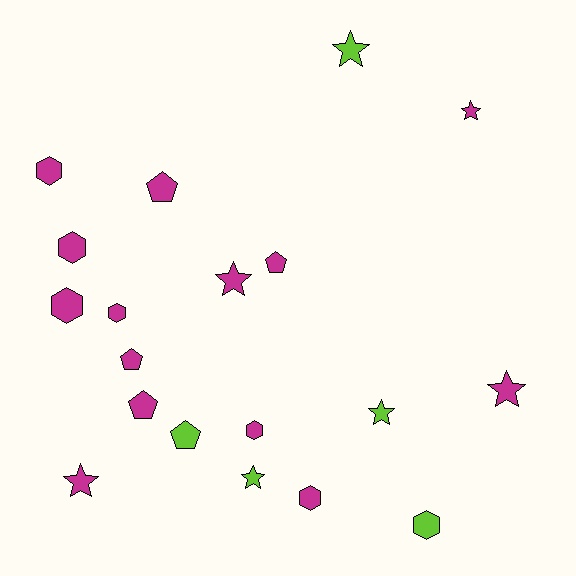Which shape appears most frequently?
Star, with 7 objects.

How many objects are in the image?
There are 19 objects.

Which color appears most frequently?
Magenta, with 14 objects.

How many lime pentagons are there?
There is 1 lime pentagon.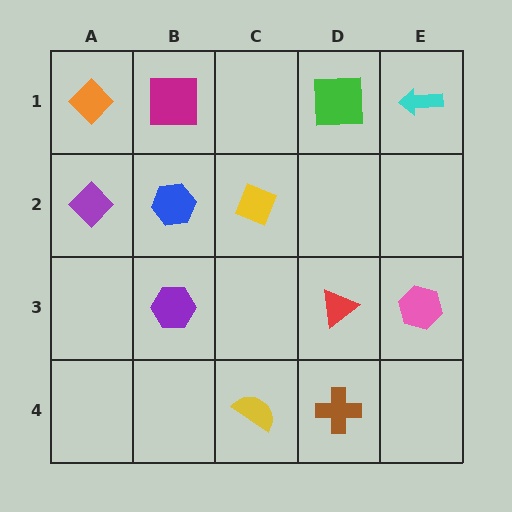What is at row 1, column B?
A magenta square.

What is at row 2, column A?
A purple diamond.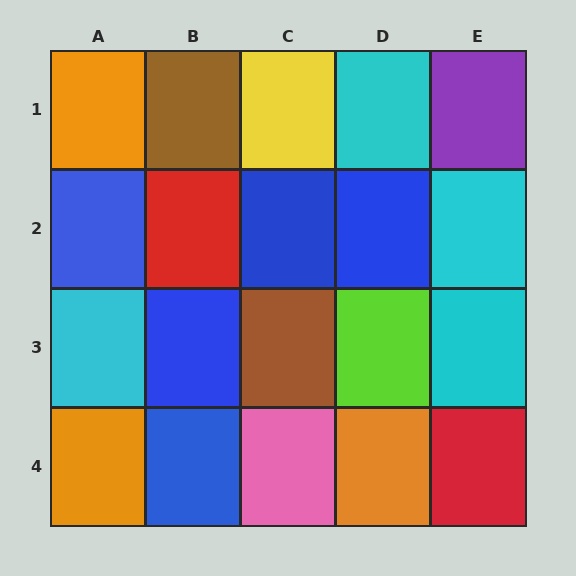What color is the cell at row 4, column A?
Orange.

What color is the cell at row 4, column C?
Pink.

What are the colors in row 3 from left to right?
Cyan, blue, brown, lime, cyan.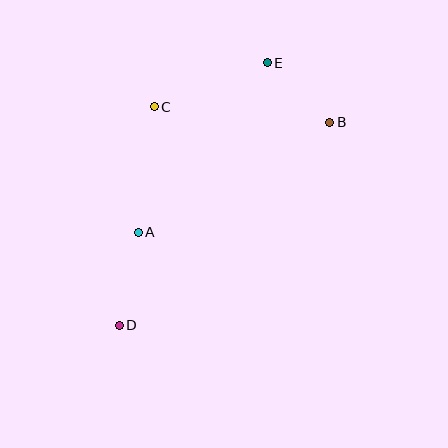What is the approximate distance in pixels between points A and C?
The distance between A and C is approximately 127 pixels.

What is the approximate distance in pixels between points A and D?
The distance between A and D is approximately 95 pixels.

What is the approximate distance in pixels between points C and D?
The distance between C and D is approximately 221 pixels.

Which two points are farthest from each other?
Points D and E are farthest from each other.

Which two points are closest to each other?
Points B and E are closest to each other.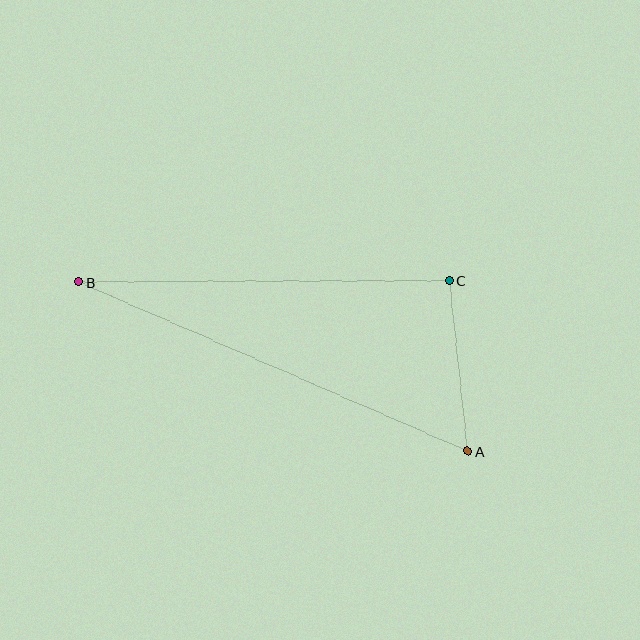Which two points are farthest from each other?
Points A and B are farthest from each other.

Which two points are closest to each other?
Points A and C are closest to each other.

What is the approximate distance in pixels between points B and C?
The distance between B and C is approximately 371 pixels.